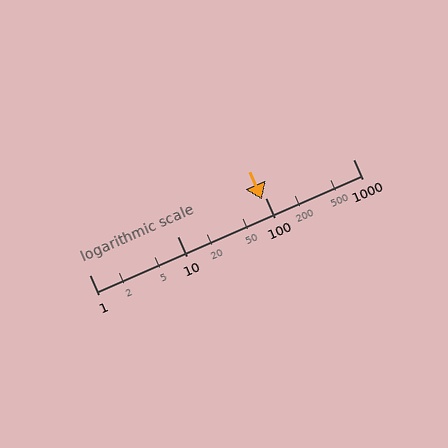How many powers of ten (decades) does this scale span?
The scale spans 3 decades, from 1 to 1000.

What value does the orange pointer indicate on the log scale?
The pointer indicates approximately 91.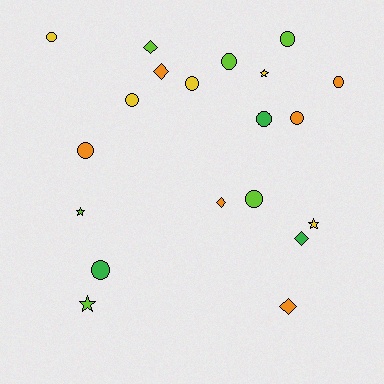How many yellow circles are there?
There are 3 yellow circles.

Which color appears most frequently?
Lime, with 6 objects.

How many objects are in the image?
There are 20 objects.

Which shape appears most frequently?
Circle, with 11 objects.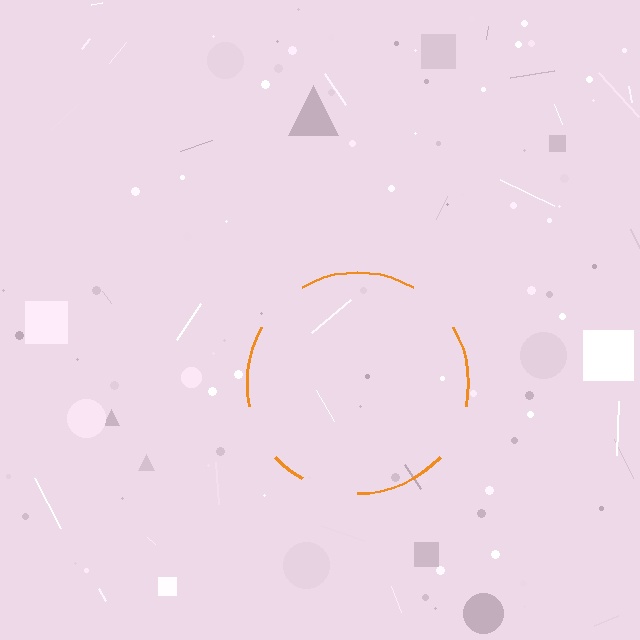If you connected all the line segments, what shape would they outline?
They would outline a circle.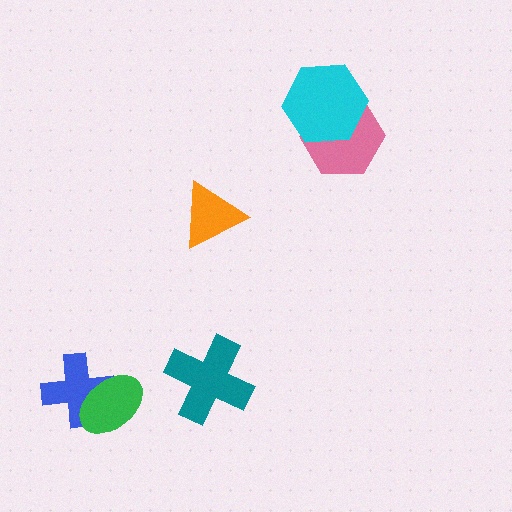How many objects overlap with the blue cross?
1 object overlaps with the blue cross.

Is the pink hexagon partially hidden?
Yes, it is partially covered by another shape.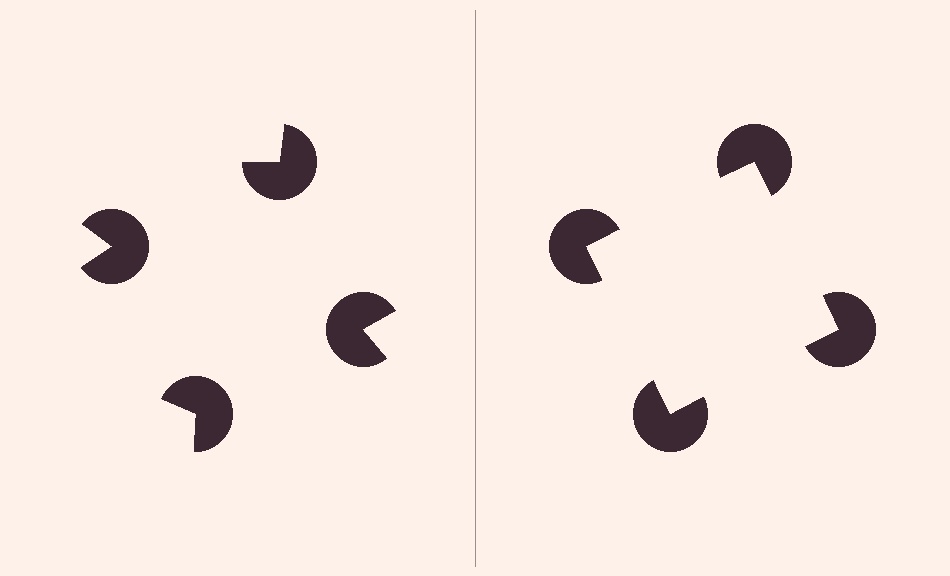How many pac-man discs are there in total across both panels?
8 — 4 on each side.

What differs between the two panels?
The pac-man discs are positioned identically on both sides; only the wedge orientations differ. On the right they align to a square; on the left they are misaligned.